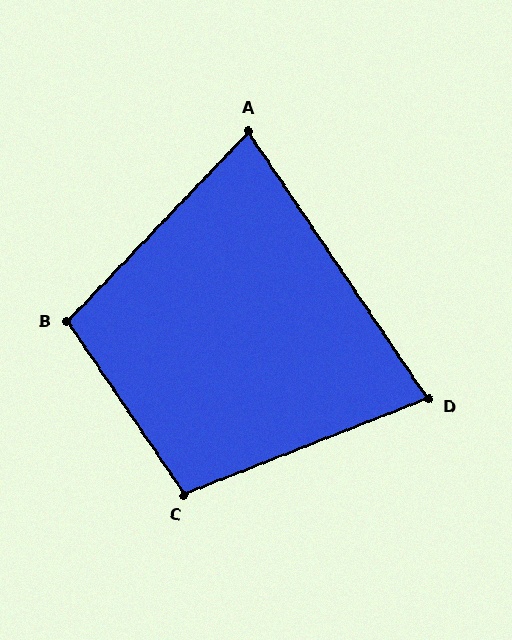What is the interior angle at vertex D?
Approximately 78 degrees (acute).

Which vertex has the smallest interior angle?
A, at approximately 78 degrees.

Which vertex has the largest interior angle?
C, at approximately 102 degrees.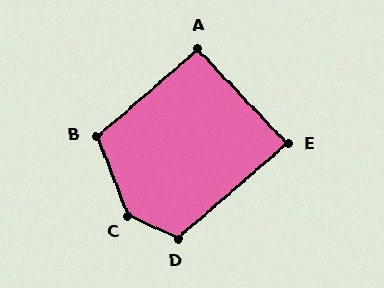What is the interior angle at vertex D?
Approximately 114 degrees (obtuse).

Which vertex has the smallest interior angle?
E, at approximately 88 degrees.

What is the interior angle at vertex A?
Approximately 92 degrees (approximately right).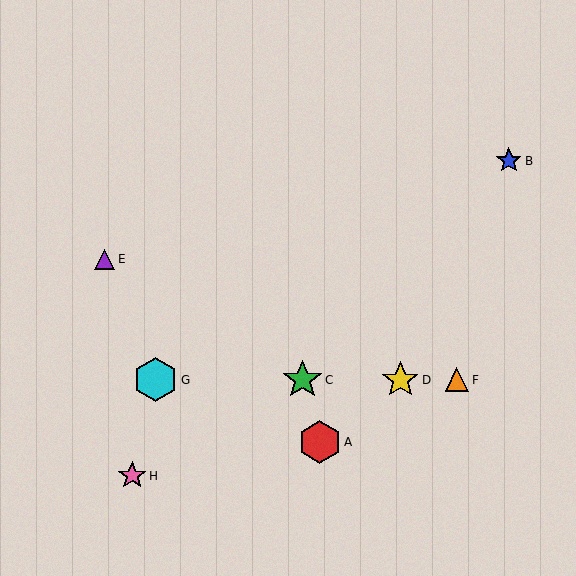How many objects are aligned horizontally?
4 objects (C, D, F, G) are aligned horizontally.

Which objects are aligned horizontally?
Objects C, D, F, G are aligned horizontally.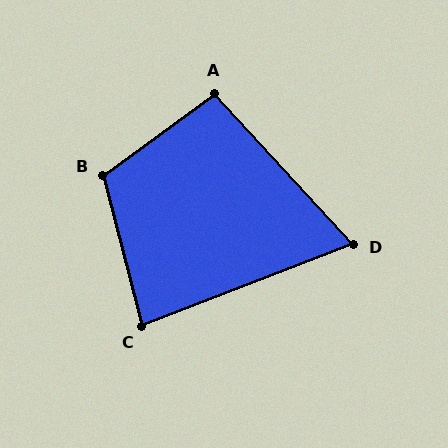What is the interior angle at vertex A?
Approximately 96 degrees (obtuse).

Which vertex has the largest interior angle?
B, at approximately 112 degrees.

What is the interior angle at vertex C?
Approximately 84 degrees (acute).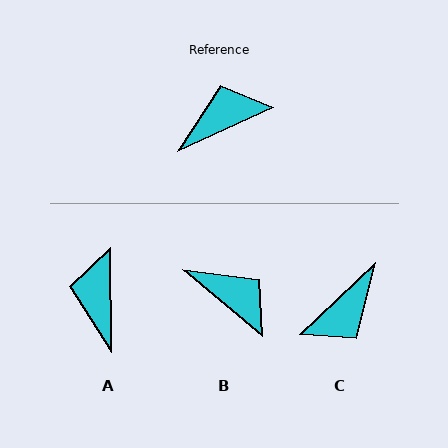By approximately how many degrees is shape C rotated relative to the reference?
Approximately 161 degrees clockwise.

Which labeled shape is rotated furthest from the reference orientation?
C, about 161 degrees away.